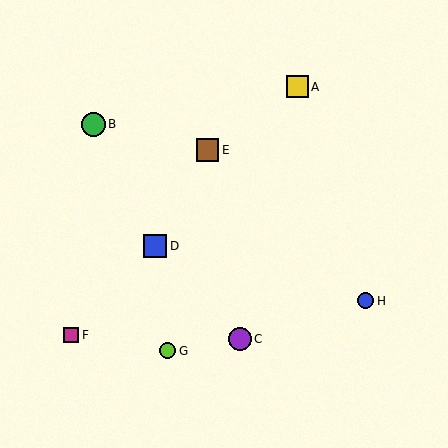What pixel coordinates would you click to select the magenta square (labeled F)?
Click at (71, 335) to select the magenta square F.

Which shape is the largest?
The green circle (labeled B) is the largest.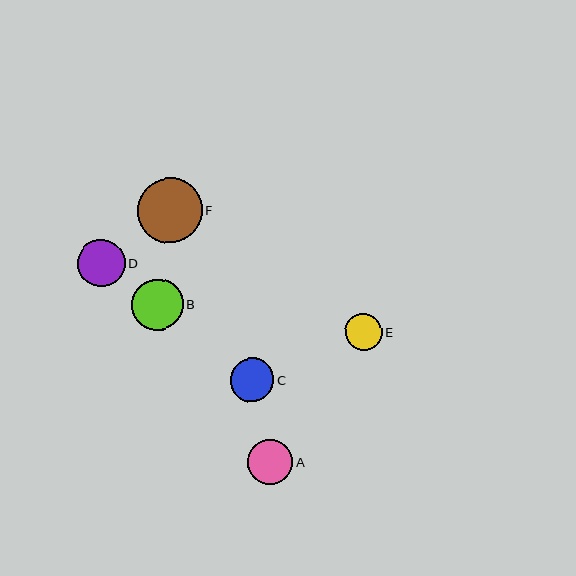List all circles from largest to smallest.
From largest to smallest: F, B, D, A, C, E.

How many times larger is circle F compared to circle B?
Circle F is approximately 1.3 times the size of circle B.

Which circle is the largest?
Circle F is the largest with a size of approximately 65 pixels.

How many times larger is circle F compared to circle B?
Circle F is approximately 1.3 times the size of circle B.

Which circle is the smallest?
Circle E is the smallest with a size of approximately 37 pixels.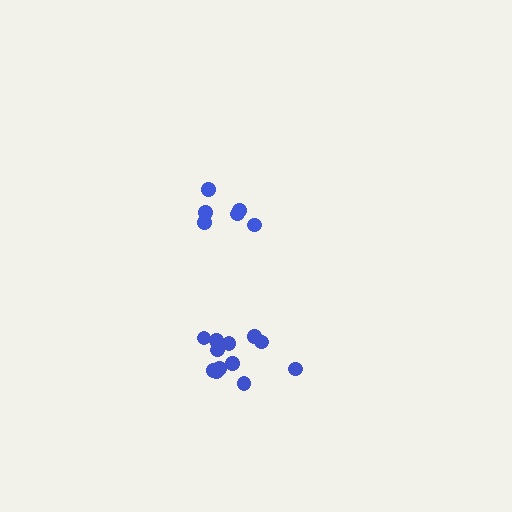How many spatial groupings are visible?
There are 2 spatial groupings.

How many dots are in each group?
Group 1: 12 dots, Group 2: 7 dots (19 total).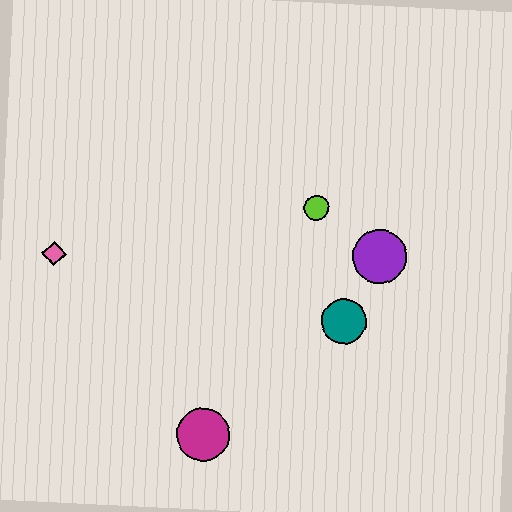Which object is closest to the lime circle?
The purple circle is closest to the lime circle.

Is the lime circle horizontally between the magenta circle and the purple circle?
Yes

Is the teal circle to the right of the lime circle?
Yes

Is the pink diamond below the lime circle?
Yes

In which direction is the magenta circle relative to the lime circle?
The magenta circle is below the lime circle.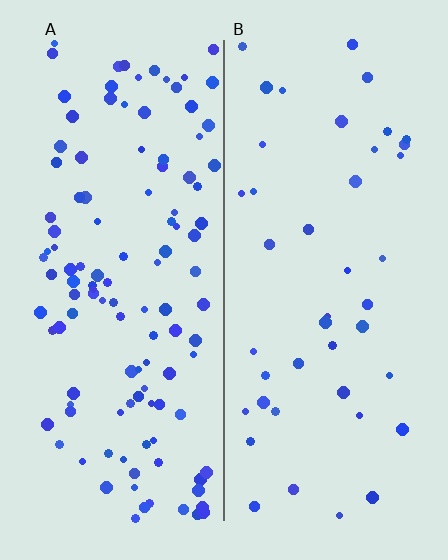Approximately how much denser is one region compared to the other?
Approximately 2.8× — region A over region B.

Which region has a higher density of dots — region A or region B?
A (the left).